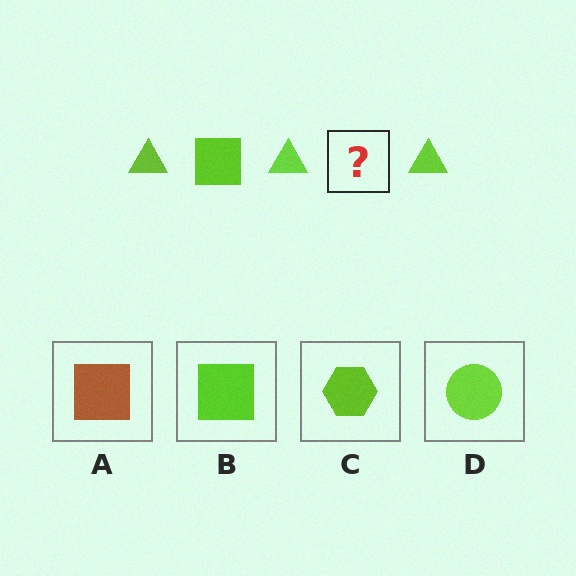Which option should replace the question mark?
Option B.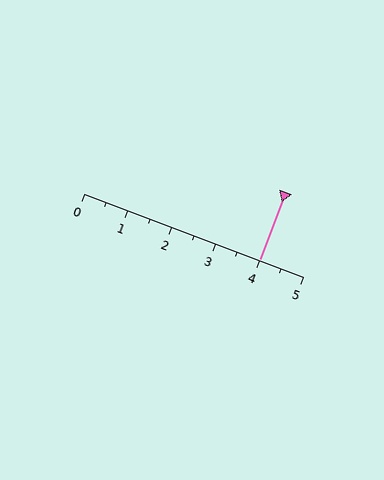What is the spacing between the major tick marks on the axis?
The major ticks are spaced 1 apart.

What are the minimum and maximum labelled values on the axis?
The axis runs from 0 to 5.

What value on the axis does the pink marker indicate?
The marker indicates approximately 4.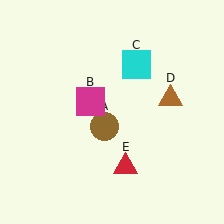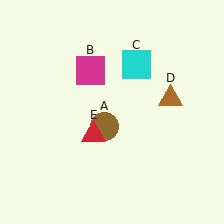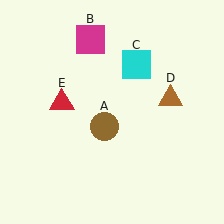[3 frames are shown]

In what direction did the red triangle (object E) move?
The red triangle (object E) moved up and to the left.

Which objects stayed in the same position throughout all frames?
Brown circle (object A) and cyan square (object C) and brown triangle (object D) remained stationary.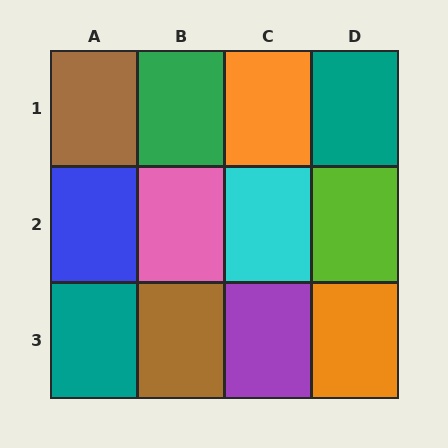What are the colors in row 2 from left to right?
Blue, pink, cyan, lime.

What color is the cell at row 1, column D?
Teal.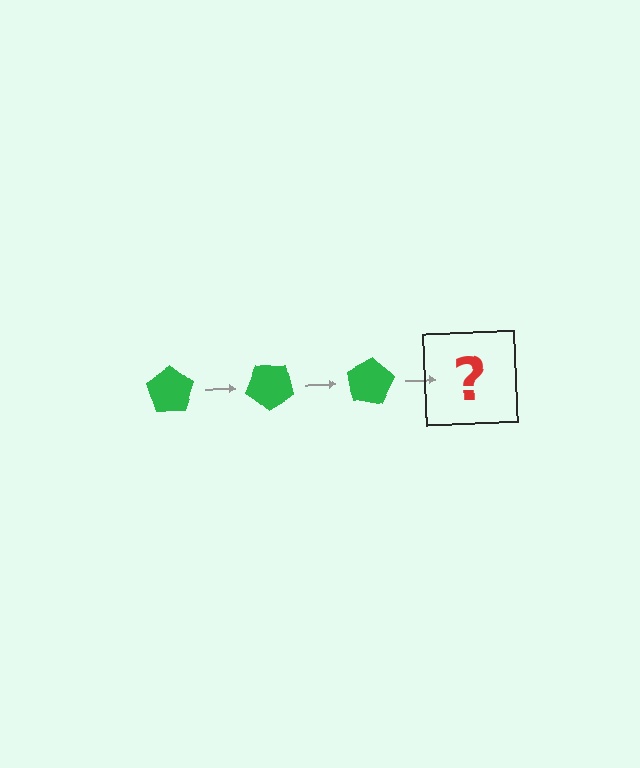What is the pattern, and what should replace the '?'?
The pattern is that the pentagon rotates 40 degrees each step. The '?' should be a green pentagon rotated 120 degrees.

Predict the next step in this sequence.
The next step is a green pentagon rotated 120 degrees.